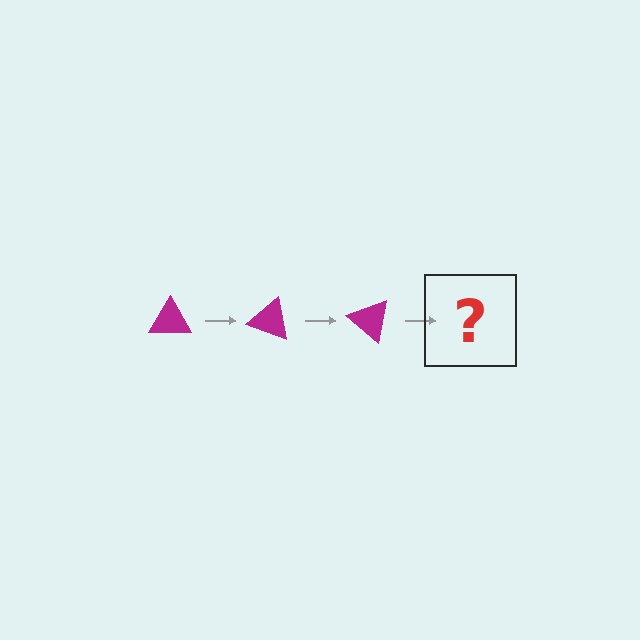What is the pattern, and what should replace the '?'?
The pattern is that the triangle rotates 20 degrees each step. The '?' should be a magenta triangle rotated 60 degrees.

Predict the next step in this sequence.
The next step is a magenta triangle rotated 60 degrees.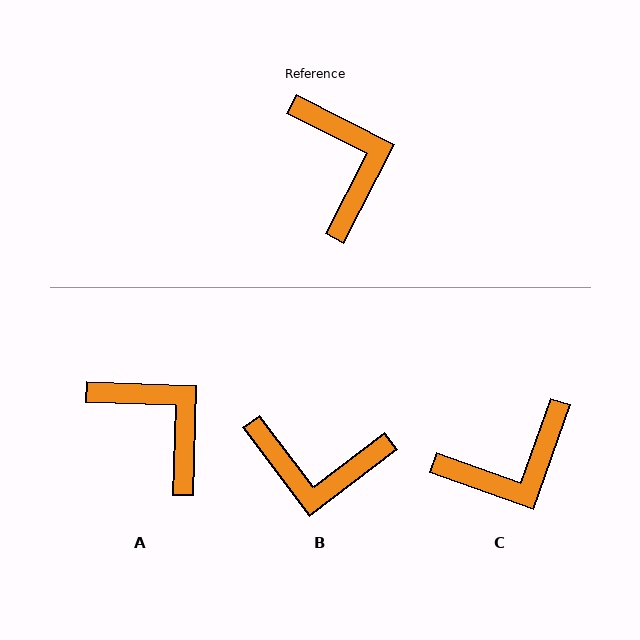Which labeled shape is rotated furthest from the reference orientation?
B, about 116 degrees away.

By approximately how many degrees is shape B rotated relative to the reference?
Approximately 116 degrees clockwise.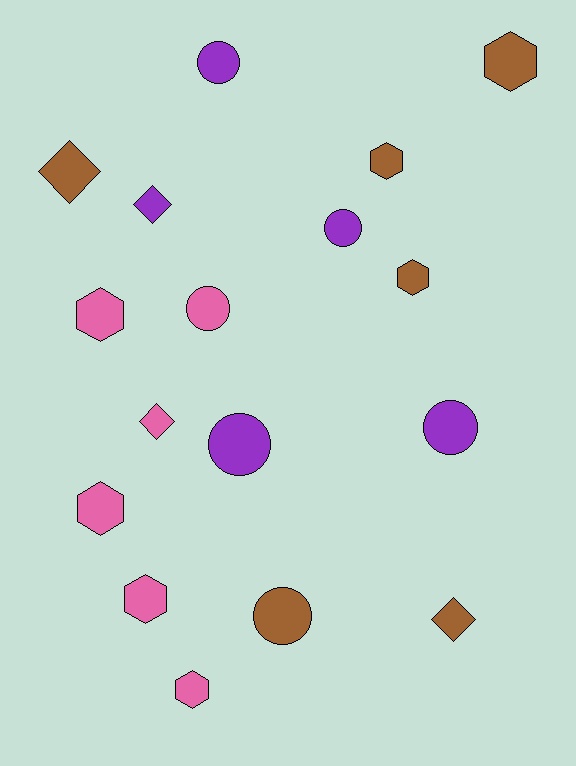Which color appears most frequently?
Brown, with 6 objects.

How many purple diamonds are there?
There is 1 purple diamond.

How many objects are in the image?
There are 17 objects.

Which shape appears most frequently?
Hexagon, with 7 objects.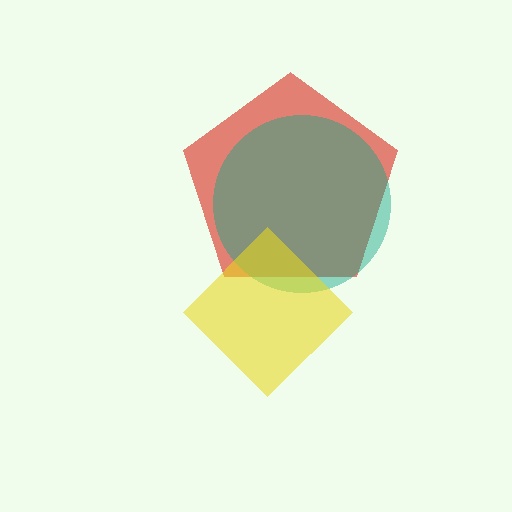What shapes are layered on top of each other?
The layered shapes are: a red pentagon, a teal circle, a yellow diamond.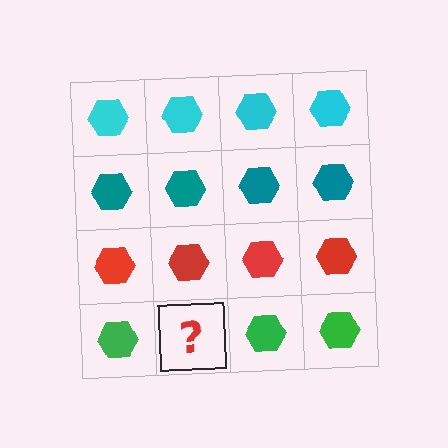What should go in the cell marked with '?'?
The missing cell should contain a green hexagon.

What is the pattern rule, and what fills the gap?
The rule is that each row has a consistent color. The gap should be filled with a green hexagon.